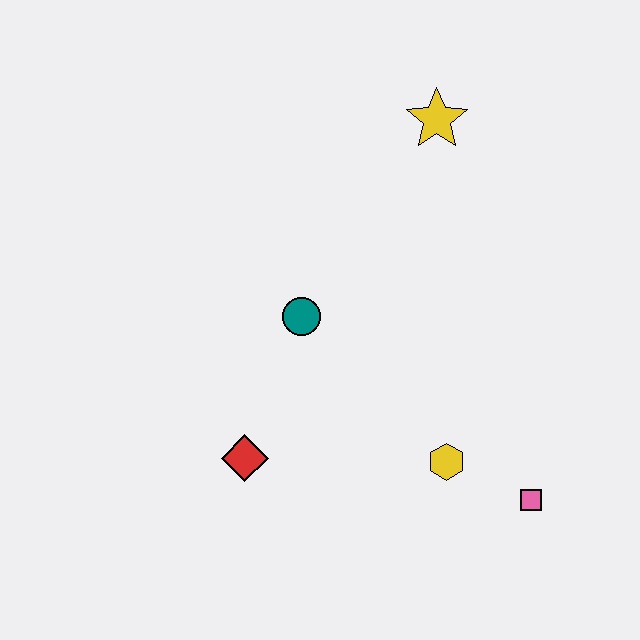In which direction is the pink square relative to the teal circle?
The pink square is to the right of the teal circle.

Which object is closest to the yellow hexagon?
The pink square is closest to the yellow hexagon.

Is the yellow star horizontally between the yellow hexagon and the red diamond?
Yes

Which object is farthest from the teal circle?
The pink square is farthest from the teal circle.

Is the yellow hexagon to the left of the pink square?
Yes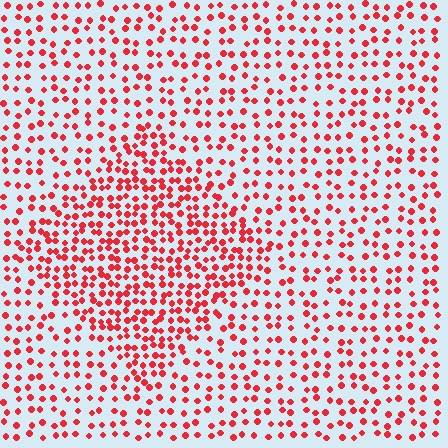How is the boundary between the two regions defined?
The boundary is defined by a change in element density (approximately 1.9x ratio). All elements are the same color, size, and shape.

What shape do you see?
I see a diamond.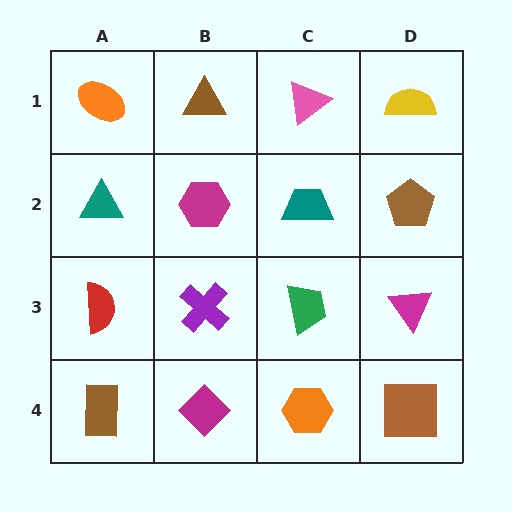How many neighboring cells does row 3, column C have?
4.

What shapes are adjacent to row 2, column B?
A brown triangle (row 1, column B), a purple cross (row 3, column B), a teal triangle (row 2, column A), a teal trapezoid (row 2, column C).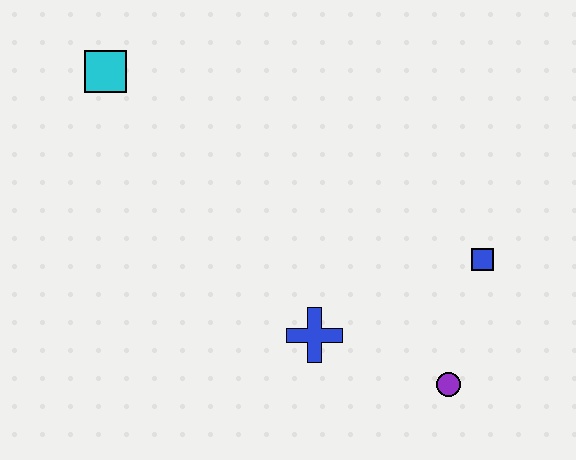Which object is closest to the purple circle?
The blue square is closest to the purple circle.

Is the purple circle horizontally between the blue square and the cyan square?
Yes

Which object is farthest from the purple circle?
The cyan square is farthest from the purple circle.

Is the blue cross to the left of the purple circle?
Yes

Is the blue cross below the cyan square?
Yes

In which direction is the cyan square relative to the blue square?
The cyan square is to the left of the blue square.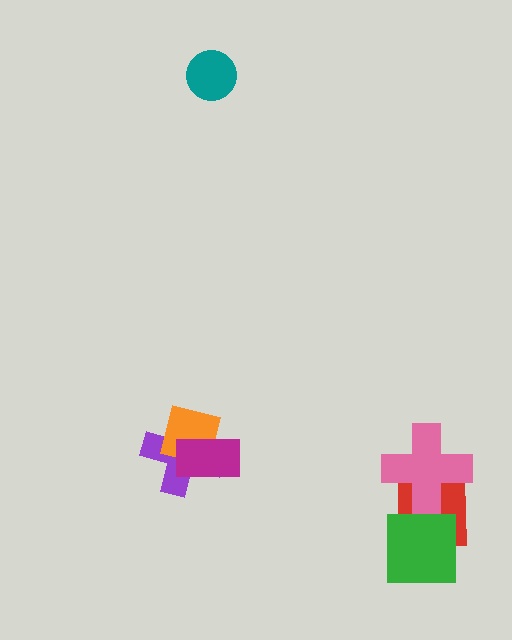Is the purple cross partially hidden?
Yes, it is partially covered by another shape.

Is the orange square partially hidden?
Yes, it is partially covered by another shape.